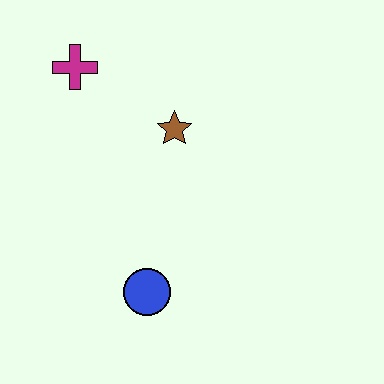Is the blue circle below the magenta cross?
Yes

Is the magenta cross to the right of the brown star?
No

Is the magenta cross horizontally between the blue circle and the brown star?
No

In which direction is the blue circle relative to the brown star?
The blue circle is below the brown star.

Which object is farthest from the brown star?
The blue circle is farthest from the brown star.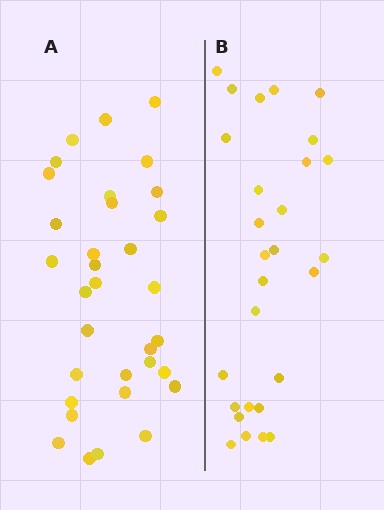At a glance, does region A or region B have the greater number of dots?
Region A (the left region) has more dots.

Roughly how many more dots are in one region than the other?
Region A has about 5 more dots than region B.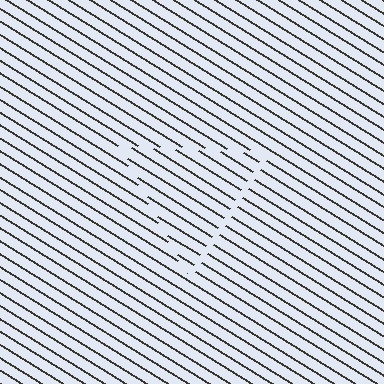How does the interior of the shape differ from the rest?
The interior of the shape contains the same grating, shifted by half a period — the contour is defined by the phase discontinuity where line-ends from the inner and outer gratings abut.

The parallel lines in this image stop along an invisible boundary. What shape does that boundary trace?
An illusory triangle. The interior of the shape contains the same grating, shifted by half a period — the contour is defined by the phase discontinuity where line-ends from the inner and outer gratings abut.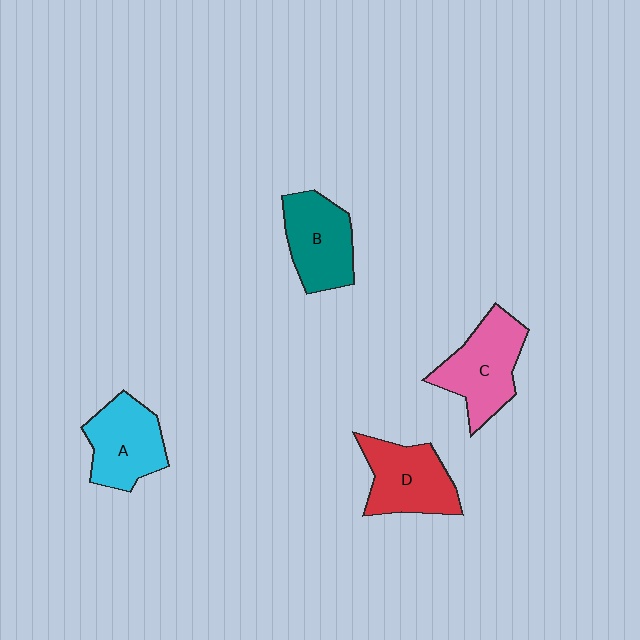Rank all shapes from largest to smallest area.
From largest to smallest: C (pink), D (red), A (cyan), B (teal).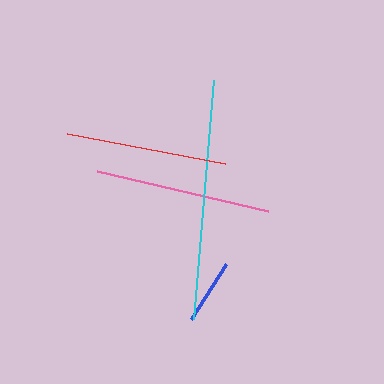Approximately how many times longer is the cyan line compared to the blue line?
The cyan line is approximately 3.7 times the length of the blue line.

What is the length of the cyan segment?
The cyan segment is approximately 240 pixels long.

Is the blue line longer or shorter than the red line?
The red line is longer than the blue line.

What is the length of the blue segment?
The blue segment is approximately 66 pixels long.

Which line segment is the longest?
The cyan line is the longest at approximately 240 pixels.